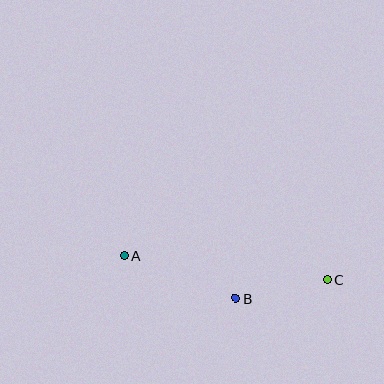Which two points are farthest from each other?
Points A and C are farthest from each other.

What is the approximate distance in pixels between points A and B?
The distance between A and B is approximately 120 pixels.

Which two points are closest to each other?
Points B and C are closest to each other.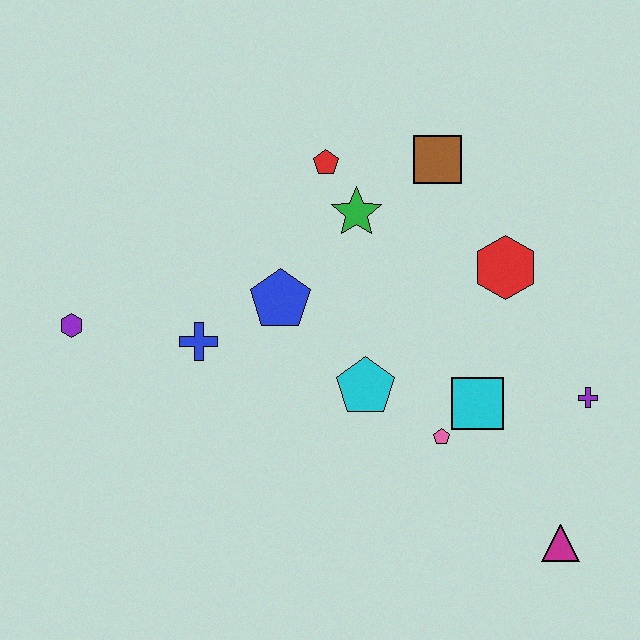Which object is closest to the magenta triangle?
The purple cross is closest to the magenta triangle.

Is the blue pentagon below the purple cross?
No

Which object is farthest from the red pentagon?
The magenta triangle is farthest from the red pentagon.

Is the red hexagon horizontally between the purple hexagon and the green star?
No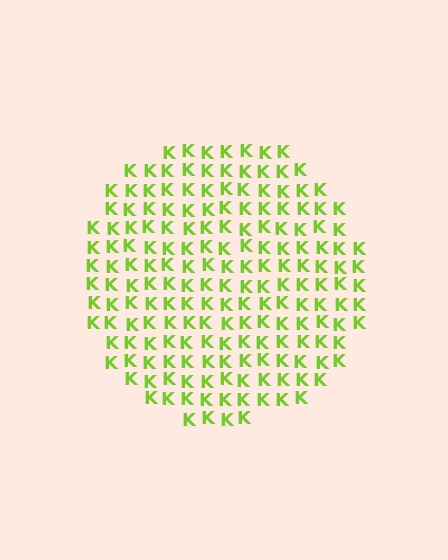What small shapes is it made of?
It is made of small letter K's.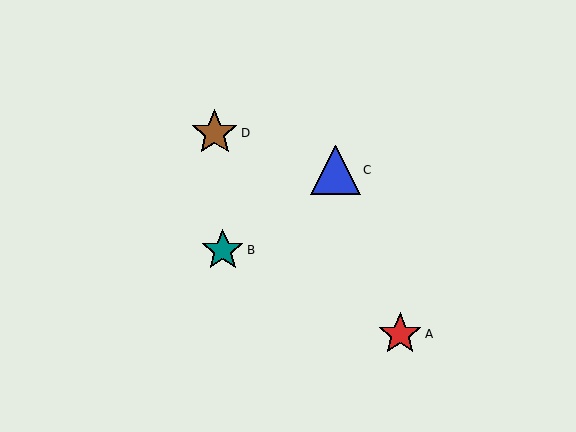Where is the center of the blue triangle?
The center of the blue triangle is at (335, 170).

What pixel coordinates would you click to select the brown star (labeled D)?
Click at (215, 133) to select the brown star D.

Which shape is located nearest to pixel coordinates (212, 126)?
The brown star (labeled D) at (215, 133) is nearest to that location.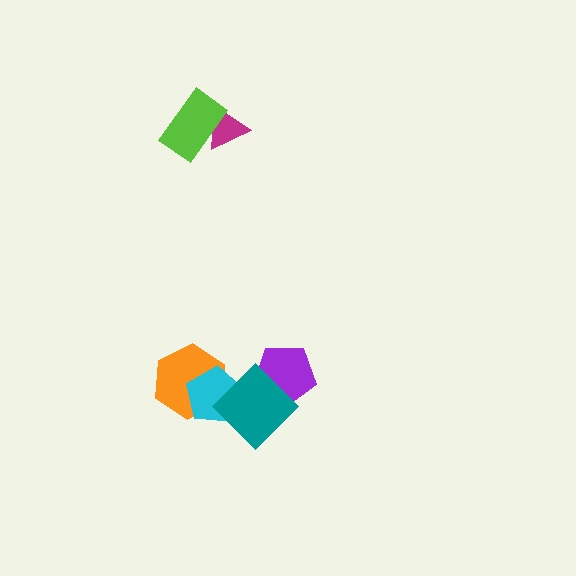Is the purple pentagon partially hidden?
Yes, it is partially covered by another shape.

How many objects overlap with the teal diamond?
3 objects overlap with the teal diamond.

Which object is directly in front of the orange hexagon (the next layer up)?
The cyan pentagon is directly in front of the orange hexagon.